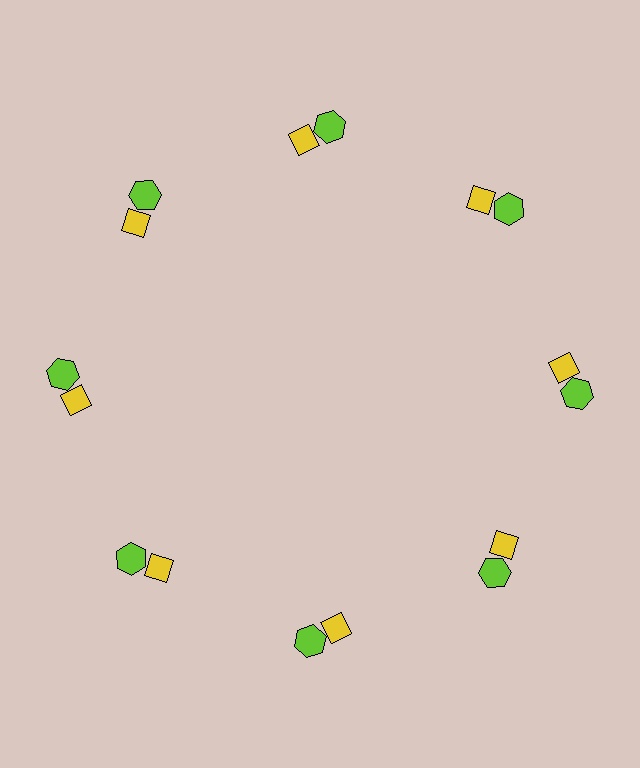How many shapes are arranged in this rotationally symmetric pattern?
There are 16 shapes, arranged in 8 groups of 2.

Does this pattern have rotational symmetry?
Yes, this pattern has 8-fold rotational symmetry. It looks the same after rotating 45 degrees around the center.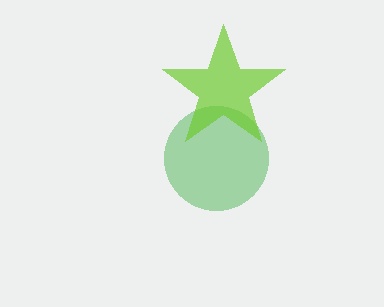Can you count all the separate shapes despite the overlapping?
Yes, there are 2 separate shapes.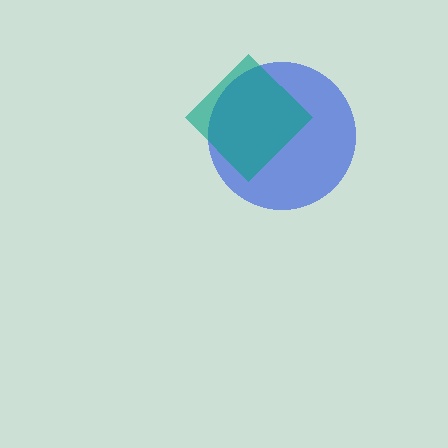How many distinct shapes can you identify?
There are 2 distinct shapes: a blue circle, a teal diamond.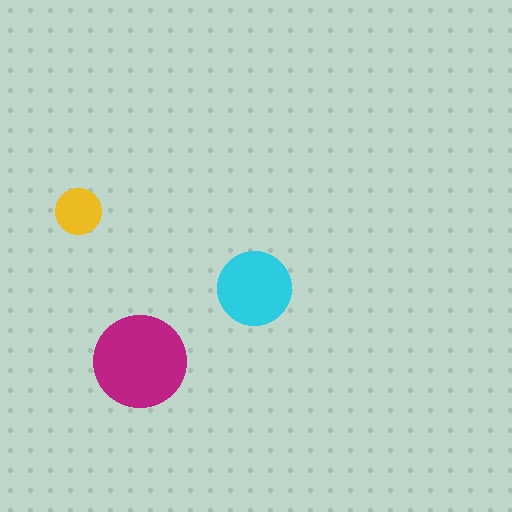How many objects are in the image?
There are 3 objects in the image.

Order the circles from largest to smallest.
the magenta one, the cyan one, the yellow one.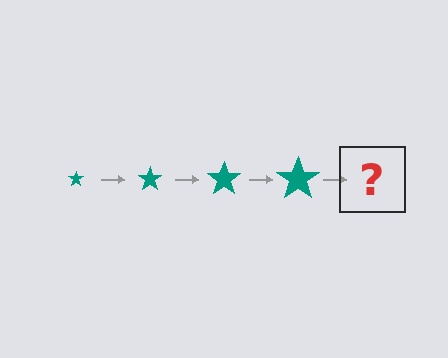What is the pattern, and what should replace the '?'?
The pattern is that the star gets progressively larger each step. The '?' should be a teal star, larger than the previous one.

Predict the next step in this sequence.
The next step is a teal star, larger than the previous one.